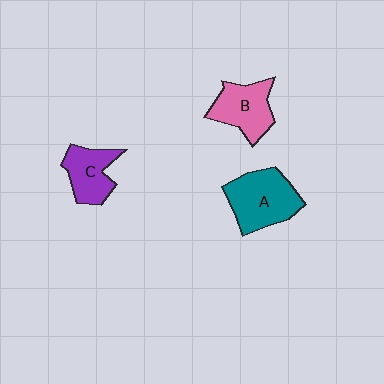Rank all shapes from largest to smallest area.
From largest to smallest: A (teal), B (pink), C (purple).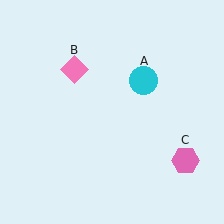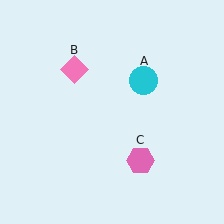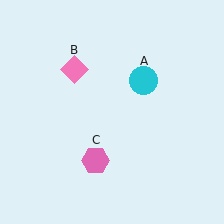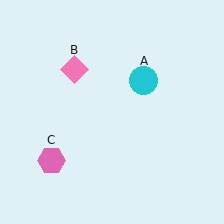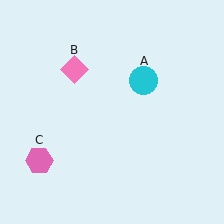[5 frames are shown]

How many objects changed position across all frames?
1 object changed position: pink hexagon (object C).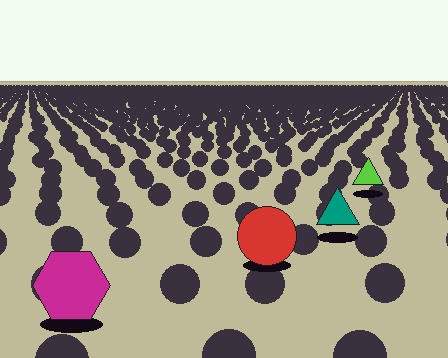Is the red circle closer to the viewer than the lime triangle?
Yes. The red circle is closer — you can tell from the texture gradient: the ground texture is coarser near it.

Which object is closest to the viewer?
The magenta hexagon is closest. The texture marks near it are larger and more spread out.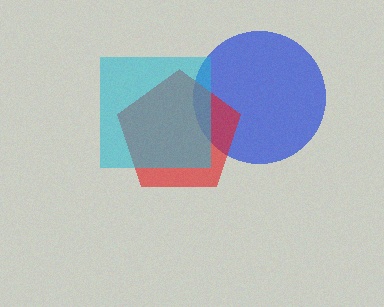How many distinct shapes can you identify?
There are 3 distinct shapes: a blue circle, a red pentagon, a cyan square.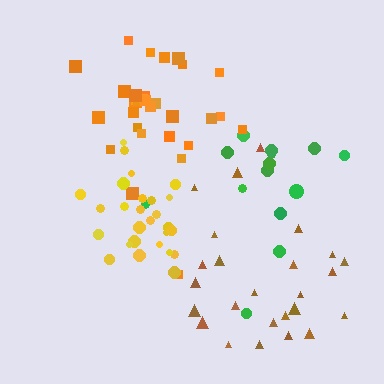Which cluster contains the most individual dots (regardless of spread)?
Orange (31).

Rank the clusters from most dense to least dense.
yellow, orange, brown, green.